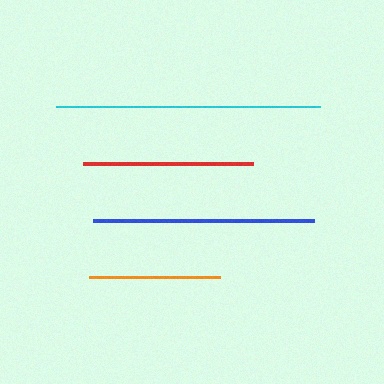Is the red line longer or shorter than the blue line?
The blue line is longer than the red line.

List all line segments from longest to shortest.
From longest to shortest: cyan, blue, red, orange.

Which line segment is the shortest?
The orange line is the shortest at approximately 131 pixels.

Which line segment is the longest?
The cyan line is the longest at approximately 264 pixels.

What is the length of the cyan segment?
The cyan segment is approximately 264 pixels long.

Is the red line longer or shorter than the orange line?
The red line is longer than the orange line.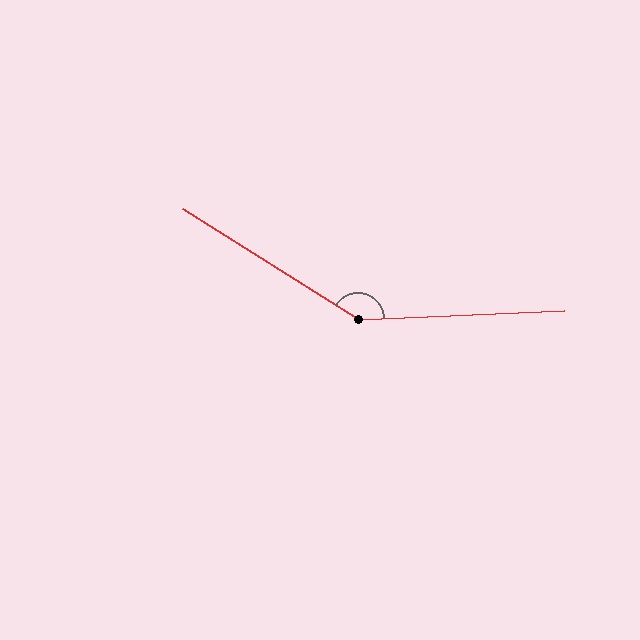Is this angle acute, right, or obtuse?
It is obtuse.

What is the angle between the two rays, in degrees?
Approximately 146 degrees.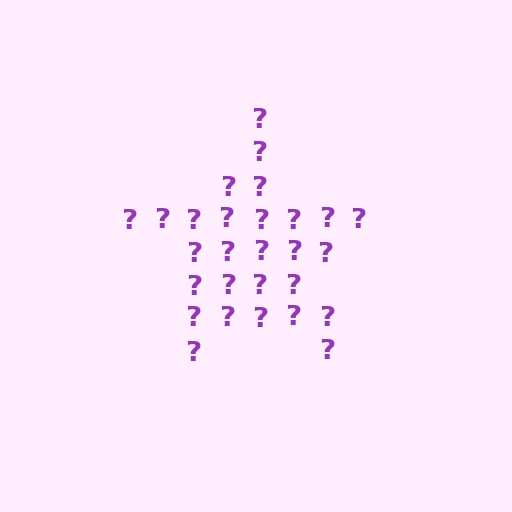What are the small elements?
The small elements are question marks.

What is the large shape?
The large shape is a star.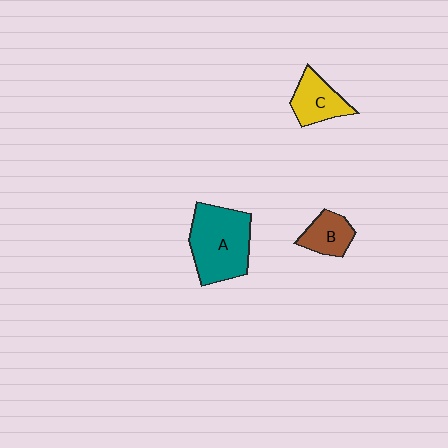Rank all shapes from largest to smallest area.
From largest to smallest: A (teal), C (yellow), B (brown).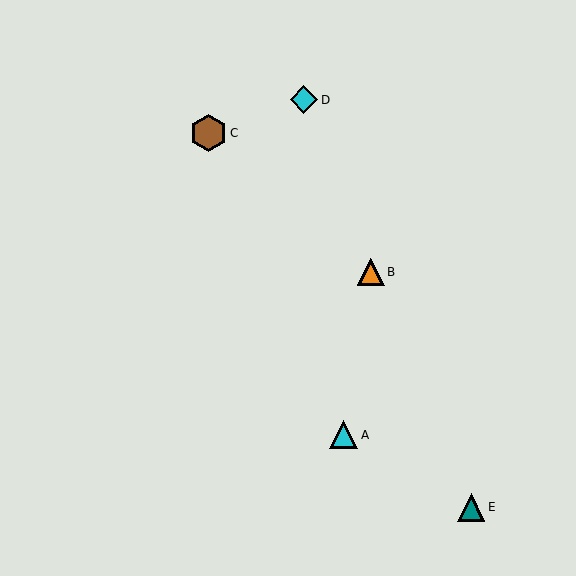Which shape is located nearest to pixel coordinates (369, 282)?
The orange triangle (labeled B) at (371, 272) is nearest to that location.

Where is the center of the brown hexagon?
The center of the brown hexagon is at (209, 133).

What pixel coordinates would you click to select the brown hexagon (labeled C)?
Click at (209, 133) to select the brown hexagon C.